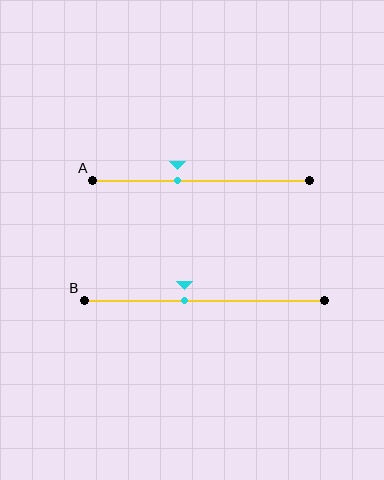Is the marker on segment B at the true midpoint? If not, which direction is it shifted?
No, the marker on segment B is shifted to the left by about 8% of the segment length.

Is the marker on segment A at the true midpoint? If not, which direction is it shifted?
No, the marker on segment A is shifted to the left by about 11% of the segment length.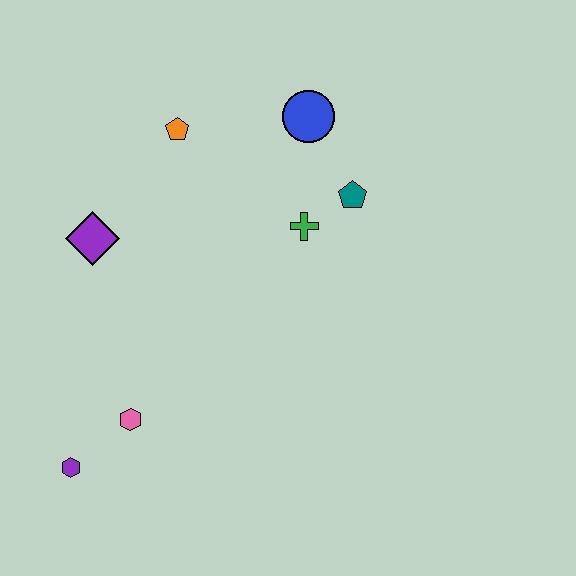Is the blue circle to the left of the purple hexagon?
No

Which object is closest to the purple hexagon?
The pink hexagon is closest to the purple hexagon.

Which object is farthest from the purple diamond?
The teal pentagon is farthest from the purple diamond.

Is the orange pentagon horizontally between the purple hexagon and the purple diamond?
No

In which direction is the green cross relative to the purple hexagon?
The green cross is above the purple hexagon.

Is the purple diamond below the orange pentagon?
Yes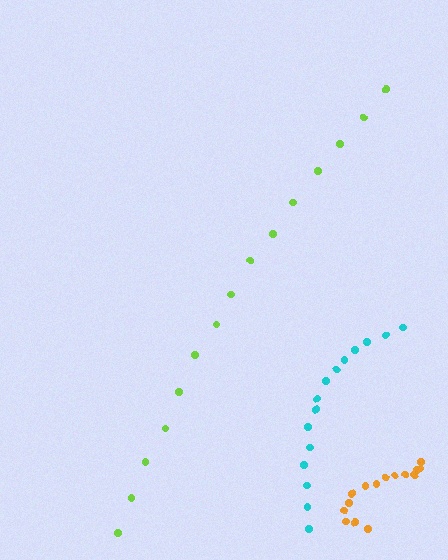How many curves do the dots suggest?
There are 3 distinct paths.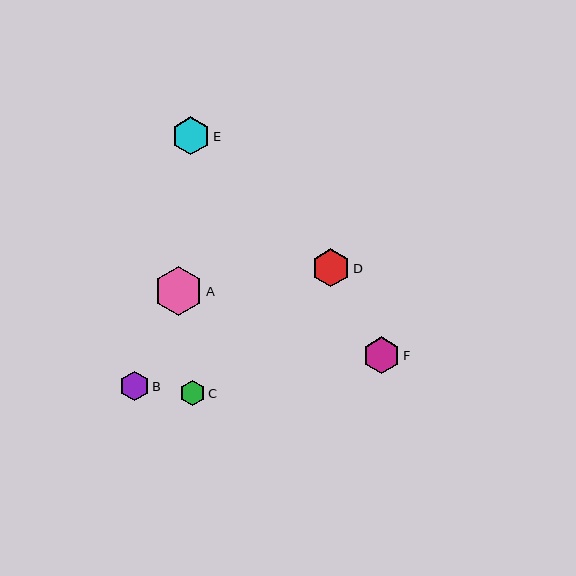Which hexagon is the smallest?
Hexagon C is the smallest with a size of approximately 25 pixels.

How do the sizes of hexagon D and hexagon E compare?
Hexagon D and hexagon E are approximately the same size.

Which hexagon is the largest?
Hexagon A is the largest with a size of approximately 49 pixels.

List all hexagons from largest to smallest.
From largest to smallest: A, D, E, F, B, C.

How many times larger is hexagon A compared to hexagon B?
Hexagon A is approximately 1.7 times the size of hexagon B.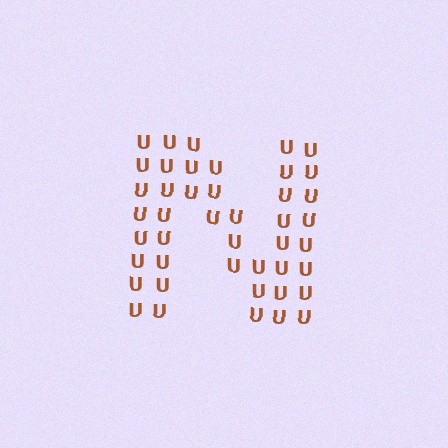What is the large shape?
The large shape is the letter N.